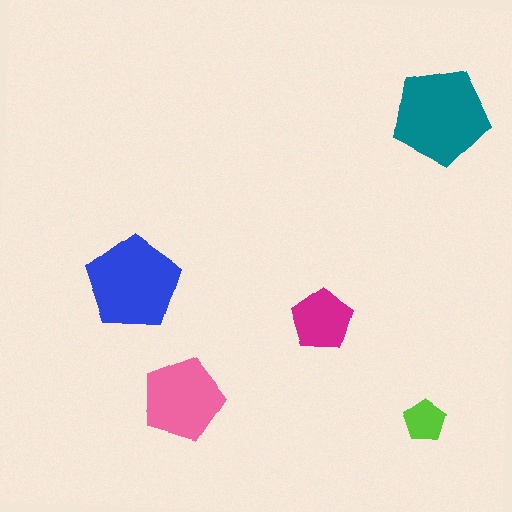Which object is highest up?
The teal pentagon is topmost.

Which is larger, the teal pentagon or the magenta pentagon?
The teal one.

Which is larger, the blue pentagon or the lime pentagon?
The blue one.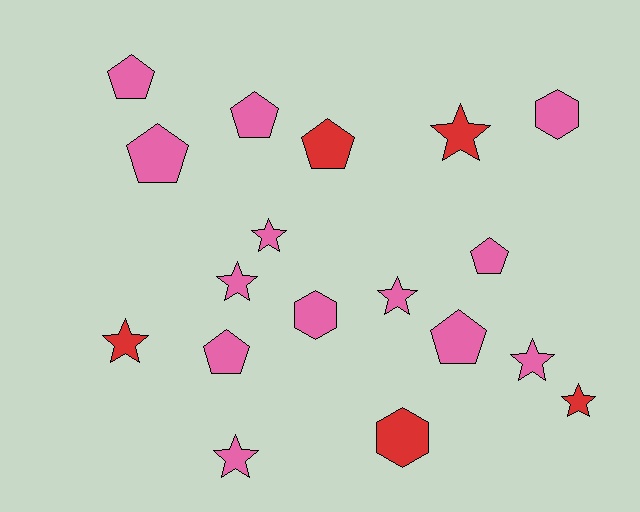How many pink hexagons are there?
There are 2 pink hexagons.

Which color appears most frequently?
Pink, with 13 objects.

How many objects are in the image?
There are 18 objects.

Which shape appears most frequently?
Star, with 8 objects.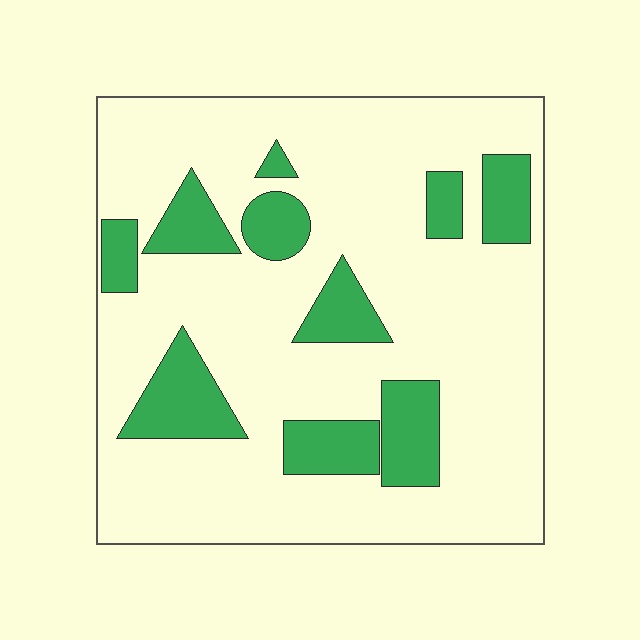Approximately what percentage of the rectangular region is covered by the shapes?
Approximately 20%.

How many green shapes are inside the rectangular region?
10.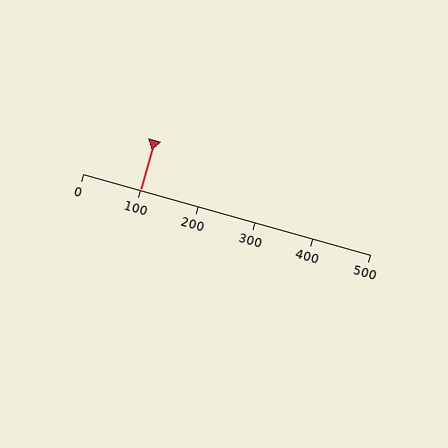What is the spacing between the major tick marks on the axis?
The major ticks are spaced 100 apart.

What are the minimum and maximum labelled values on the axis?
The axis runs from 0 to 500.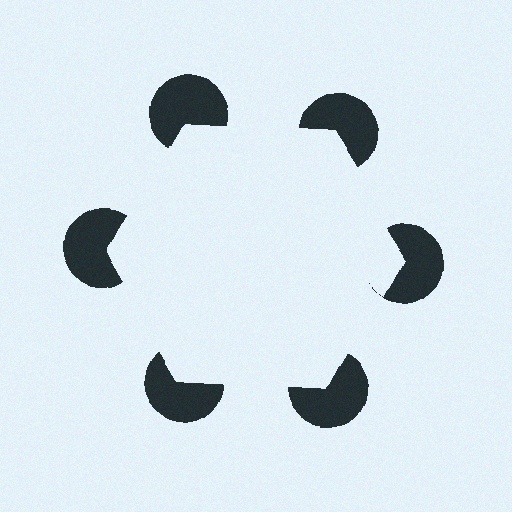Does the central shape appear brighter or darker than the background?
It typically appears slightly brighter than the background, even though no actual brightness change is drawn.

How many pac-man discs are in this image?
There are 6 — one at each vertex of the illusory hexagon.